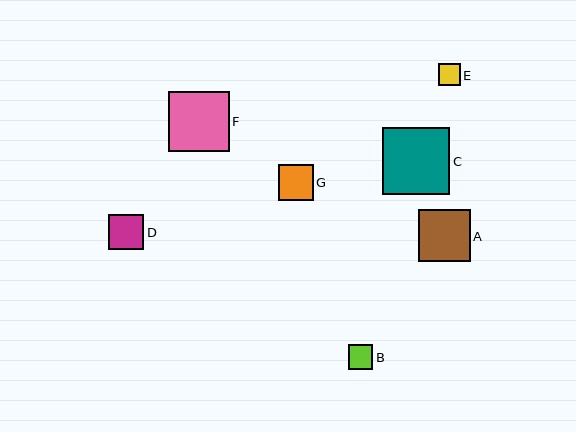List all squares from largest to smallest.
From largest to smallest: C, F, A, G, D, B, E.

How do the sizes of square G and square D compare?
Square G and square D are approximately the same size.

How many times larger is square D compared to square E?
Square D is approximately 1.6 times the size of square E.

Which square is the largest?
Square C is the largest with a size of approximately 67 pixels.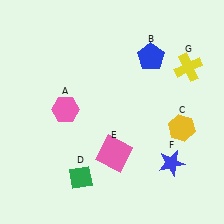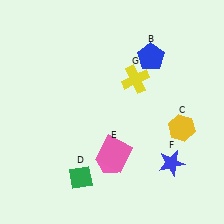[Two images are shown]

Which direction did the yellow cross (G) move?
The yellow cross (G) moved left.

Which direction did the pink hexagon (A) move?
The pink hexagon (A) moved down.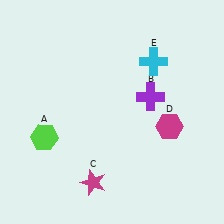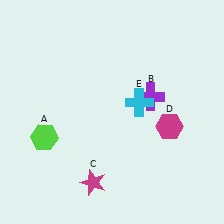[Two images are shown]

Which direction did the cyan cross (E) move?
The cyan cross (E) moved down.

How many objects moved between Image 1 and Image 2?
1 object moved between the two images.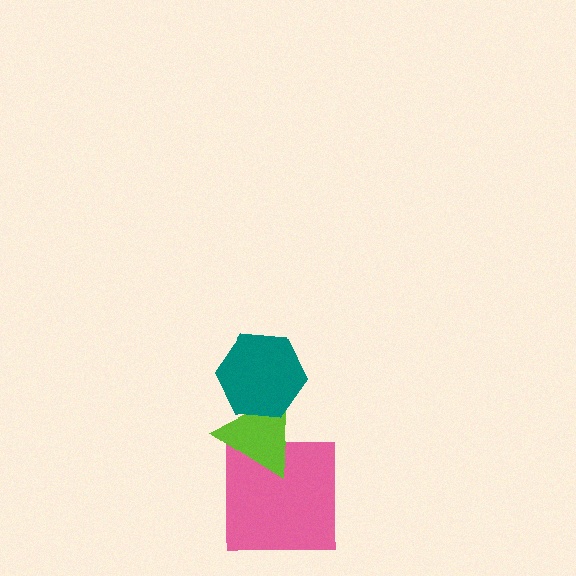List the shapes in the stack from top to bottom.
From top to bottom: the teal hexagon, the lime triangle, the pink square.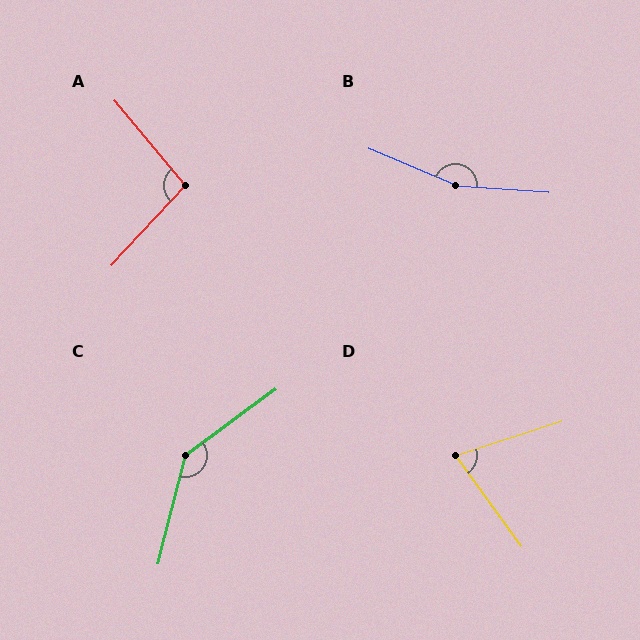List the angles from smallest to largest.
D (72°), A (97°), C (141°), B (161°).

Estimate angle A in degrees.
Approximately 97 degrees.